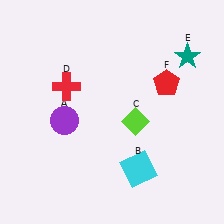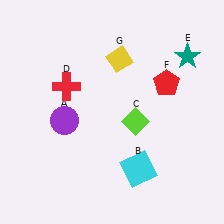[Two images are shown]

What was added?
A yellow diamond (G) was added in Image 2.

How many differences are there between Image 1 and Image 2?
There is 1 difference between the two images.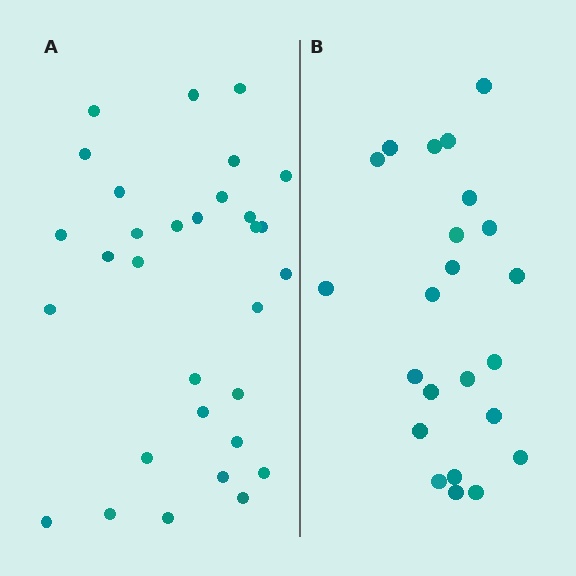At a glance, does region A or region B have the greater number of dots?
Region A (the left region) has more dots.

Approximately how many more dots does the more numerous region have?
Region A has roughly 8 or so more dots than region B.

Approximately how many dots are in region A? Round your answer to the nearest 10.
About 30 dots. (The exact count is 31, which rounds to 30.)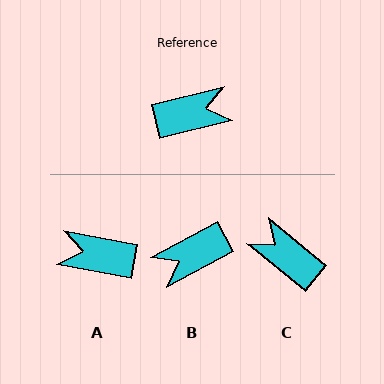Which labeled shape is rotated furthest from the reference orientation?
B, about 165 degrees away.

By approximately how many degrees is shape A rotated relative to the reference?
Approximately 156 degrees counter-clockwise.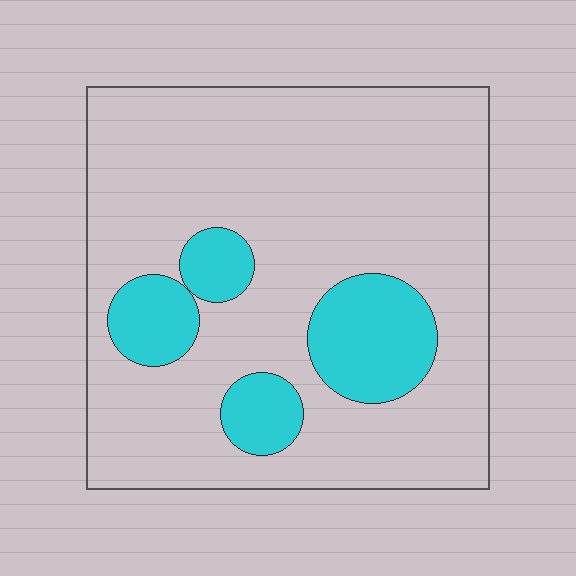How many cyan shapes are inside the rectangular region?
4.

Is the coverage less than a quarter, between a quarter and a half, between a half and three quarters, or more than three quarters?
Less than a quarter.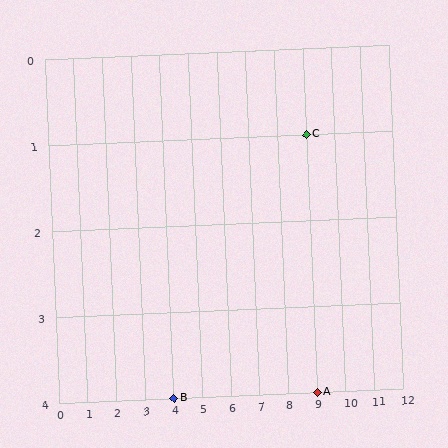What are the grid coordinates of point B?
Point B is at grid coordinates (4, 4).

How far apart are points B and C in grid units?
Points B and C are 5 columns and 3 rows apart (about 5.8 grid units diagonally).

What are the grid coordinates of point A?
Point A is at grid coordinates (9, 4).